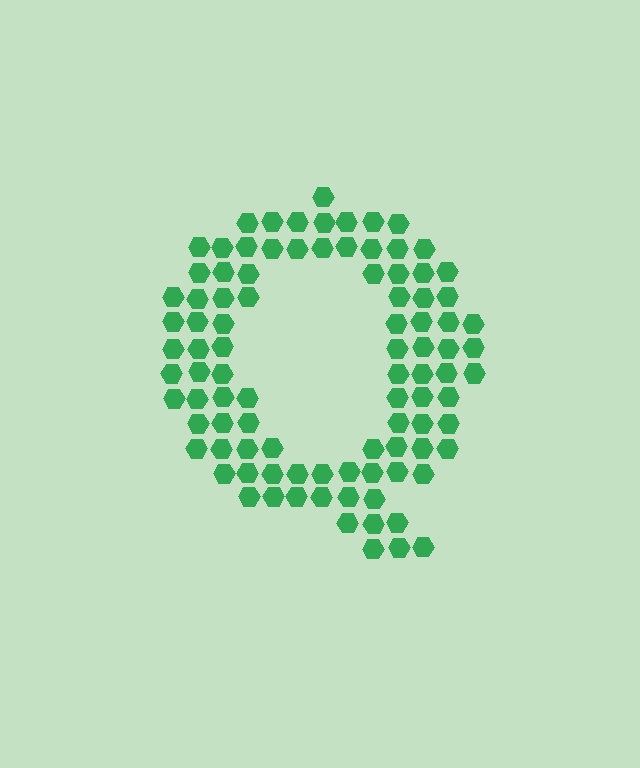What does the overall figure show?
The overall figure shows the letter Q.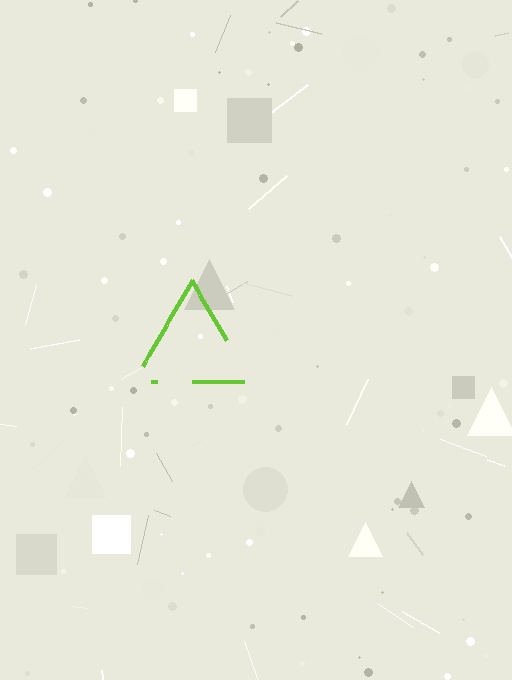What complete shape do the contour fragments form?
The contour fragments form a triangle.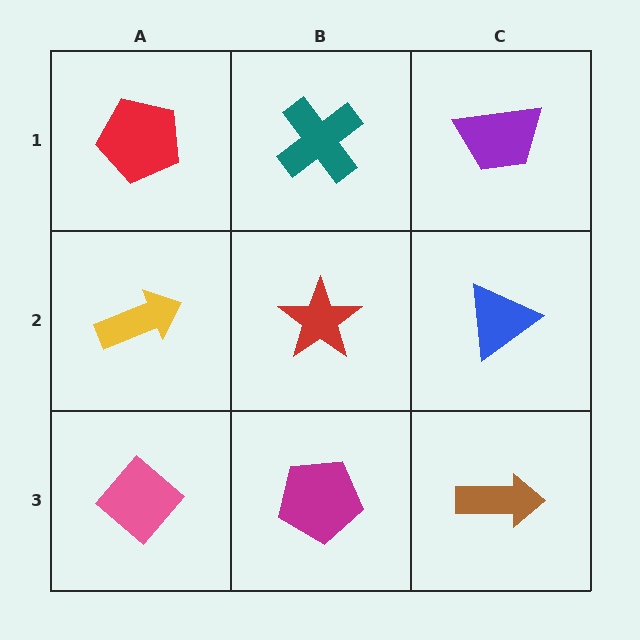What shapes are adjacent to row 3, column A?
A yellow arrow (row 2, column A), a magenta pentagon (row 3, column B).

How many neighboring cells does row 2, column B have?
4.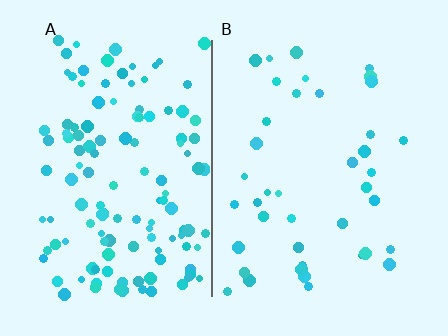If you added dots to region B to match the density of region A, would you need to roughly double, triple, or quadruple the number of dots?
Approximately triple.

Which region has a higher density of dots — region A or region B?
A (the left).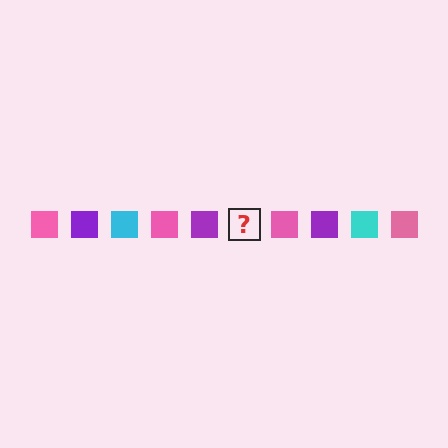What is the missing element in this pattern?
The missing element is a cyan square.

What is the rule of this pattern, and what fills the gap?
The rule is that the pattern cycles through pink, purple, cyan squares. The gap should be filled with a cyan square.